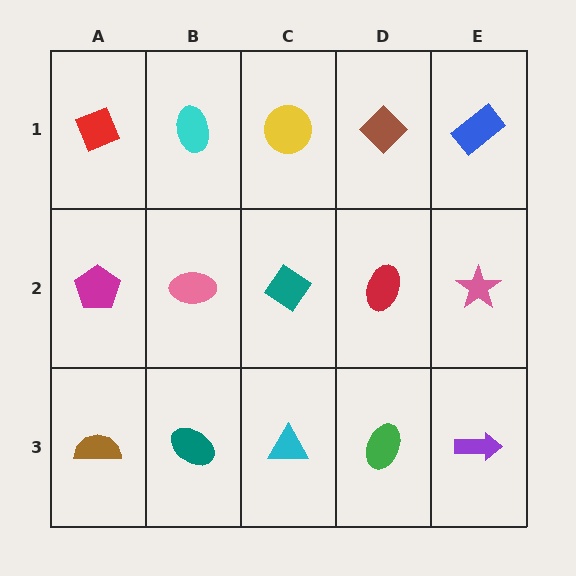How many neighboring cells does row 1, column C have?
3.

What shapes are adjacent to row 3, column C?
A teal diamond (row 2, column C), a teal ellipse (row 3, column B), a green ellipse (row 3, column D).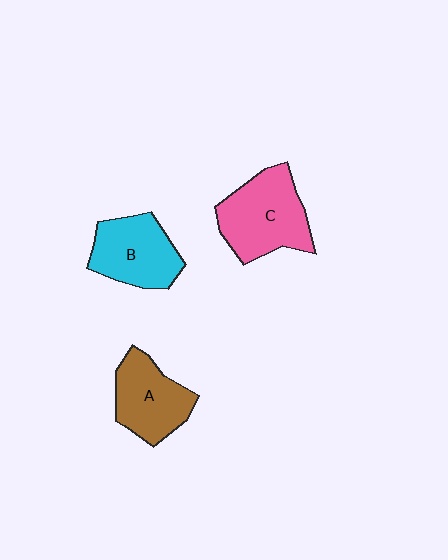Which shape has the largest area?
Shape C (pink).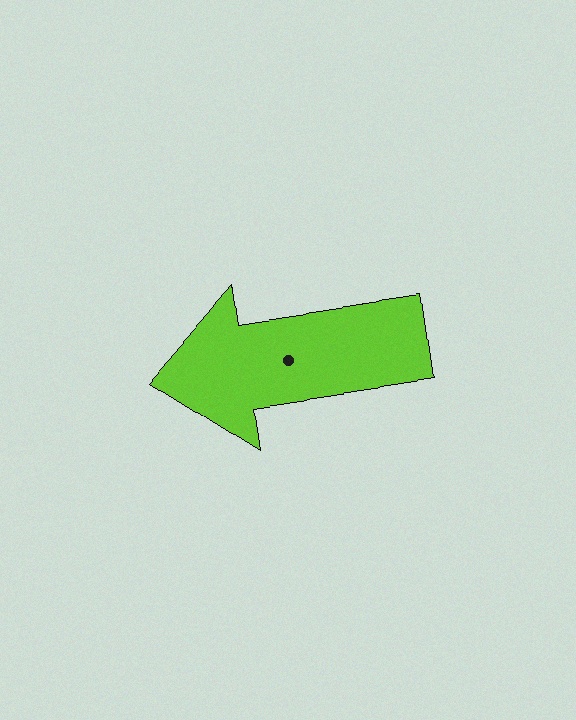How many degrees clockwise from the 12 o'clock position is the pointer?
Approximately 262 degrees.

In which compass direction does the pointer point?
West.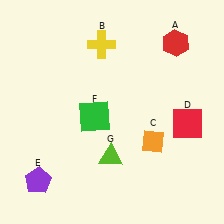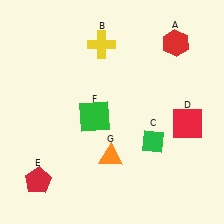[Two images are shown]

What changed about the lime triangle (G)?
In Image 1, G is lime. In Image 2, it changed to orange.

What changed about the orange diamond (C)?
In Image 1, C is orange. In Image 2, it changed to green.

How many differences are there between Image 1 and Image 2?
There are 3 differences between the two images.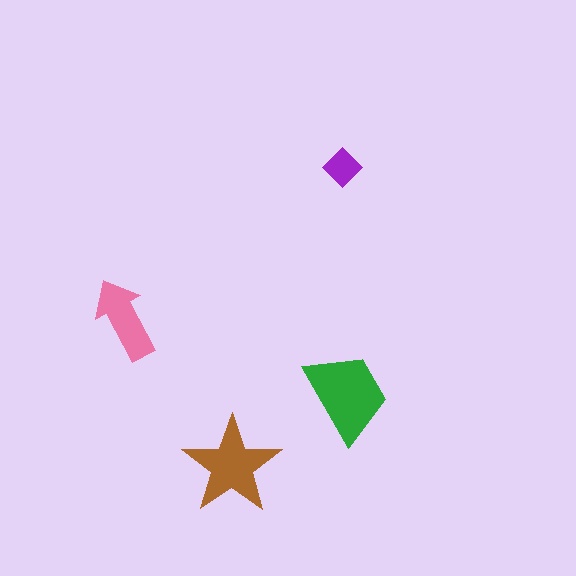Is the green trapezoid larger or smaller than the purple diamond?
Larger.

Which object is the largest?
The green trapezoid.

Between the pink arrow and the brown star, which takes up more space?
The brown star.